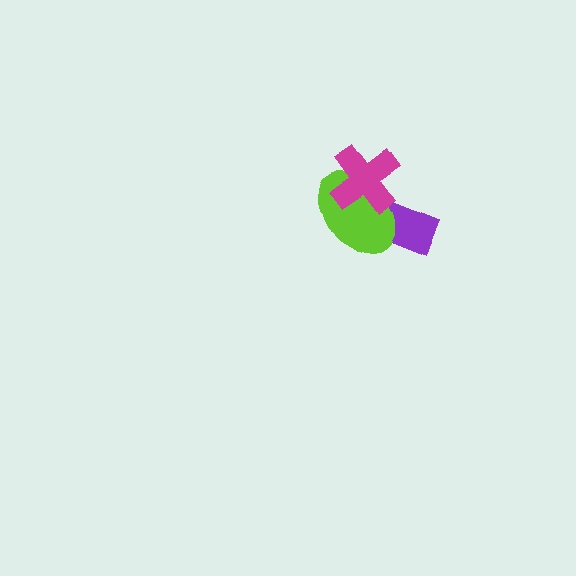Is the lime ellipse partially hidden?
Yes, it is partially covered by another shape.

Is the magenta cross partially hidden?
No, no other shape covers it.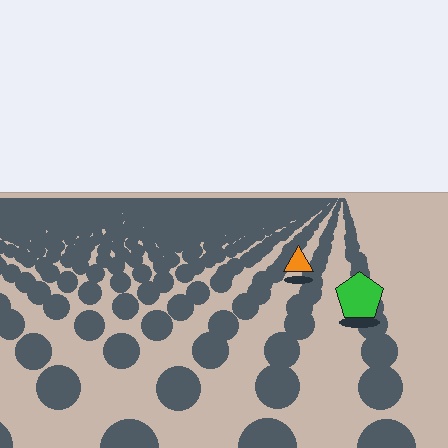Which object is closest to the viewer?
The green pentagon is closest. The texture marks near it are larger and more spread out.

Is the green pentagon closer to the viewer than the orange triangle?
Yes. The green pentagon is closer — you can tell from the texture gradient: the ground texture is coarser near it.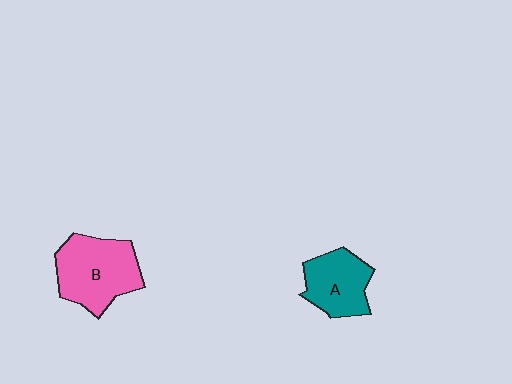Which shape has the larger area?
Shape B (pink).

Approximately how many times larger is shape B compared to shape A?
Approximately 1.4 times.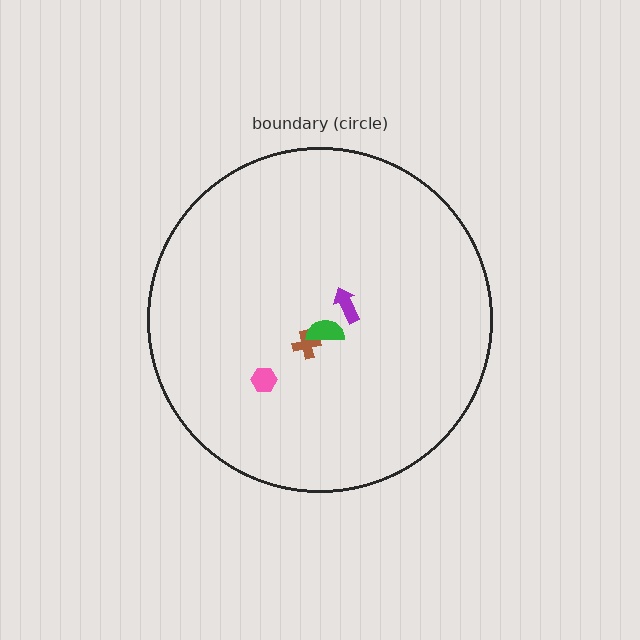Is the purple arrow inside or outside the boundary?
Inside.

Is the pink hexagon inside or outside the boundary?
Inside.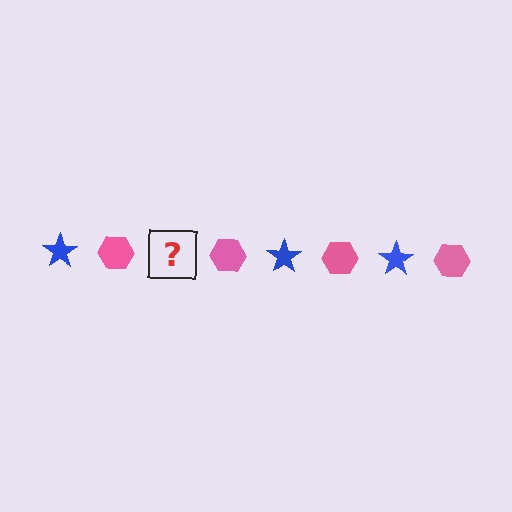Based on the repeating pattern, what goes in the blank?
The blank should be a blue star.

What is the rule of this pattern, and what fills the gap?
The rule is that the pattern alternates between blue star and pink hexagon. The gap should be filled with a blue star.